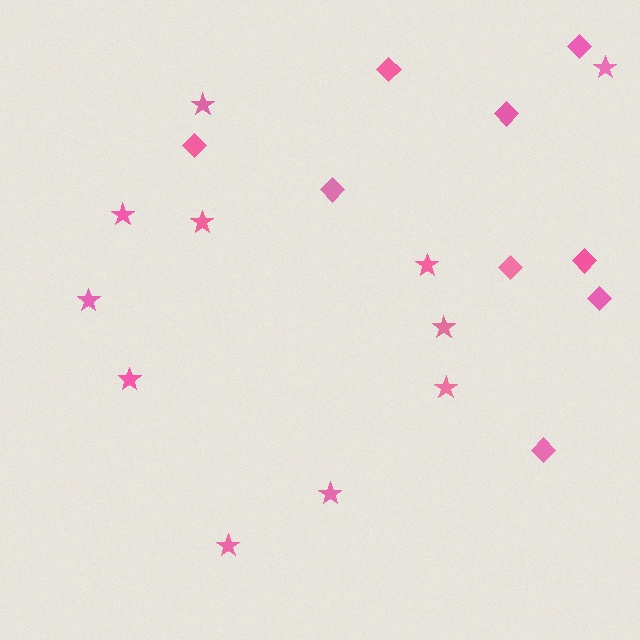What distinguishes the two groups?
There are 2 groups: one group of stars (11) and one group of diamonds (9).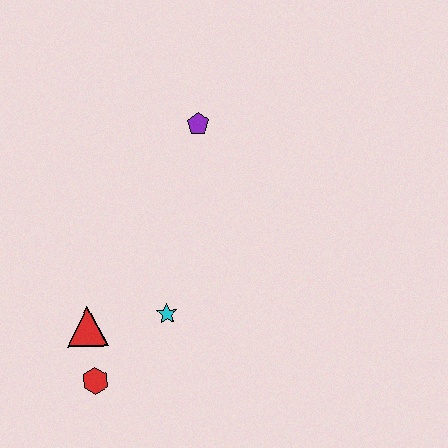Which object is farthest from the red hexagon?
The purple pentagon is farthest from the red hexagon.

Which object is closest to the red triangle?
The red hexagon is closest to the red triangle.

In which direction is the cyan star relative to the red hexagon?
The cyan star is to the right of the red hexagon.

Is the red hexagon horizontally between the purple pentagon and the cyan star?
No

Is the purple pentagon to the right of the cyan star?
Yes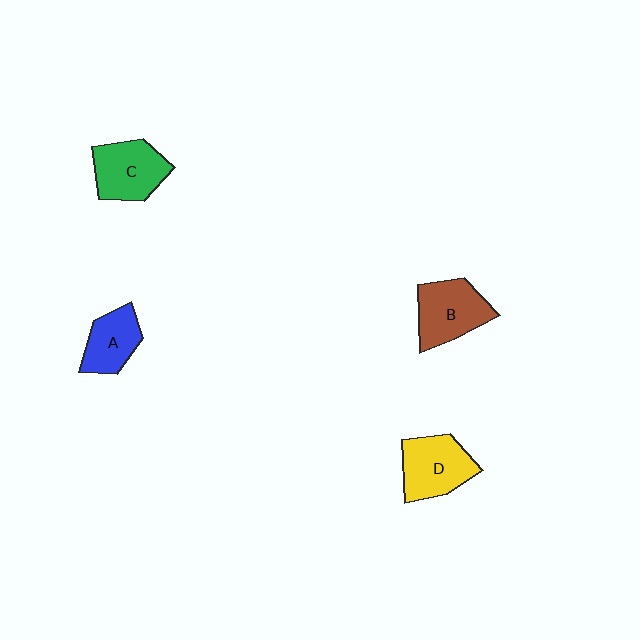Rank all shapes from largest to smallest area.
From largest to smallest: B (brown), D (yellow), C (green), A (blue).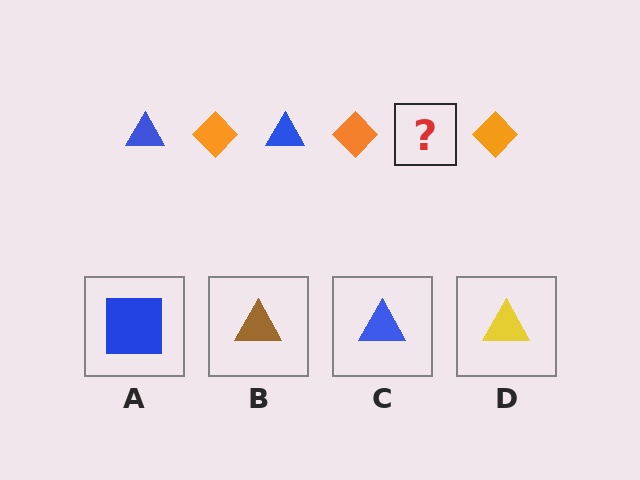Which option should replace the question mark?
Option C.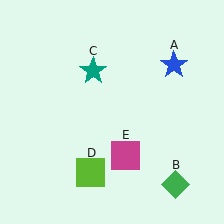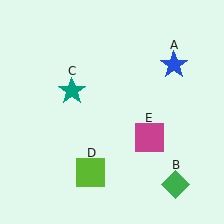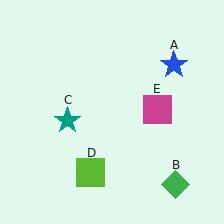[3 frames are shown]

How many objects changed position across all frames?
2 objects changed position: teal star (object C), magenta square (object E).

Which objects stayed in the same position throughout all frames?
Blue star (object A) and green diamond (object B) and lime square (object D) remained stationary.